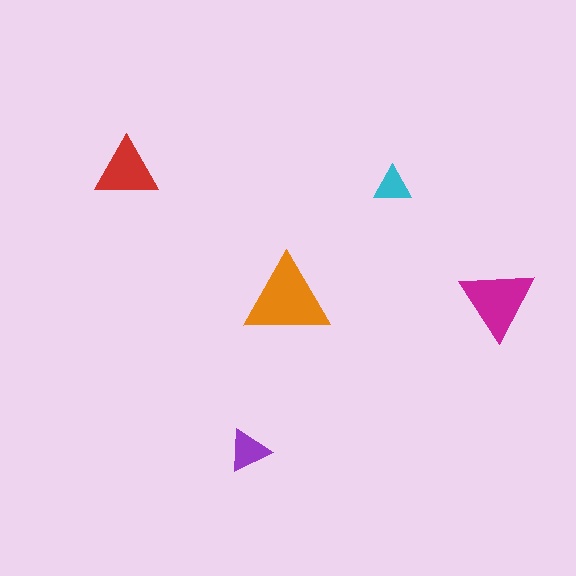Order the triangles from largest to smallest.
the orange one, the magenta one, the red one, the purple one, the cyan one.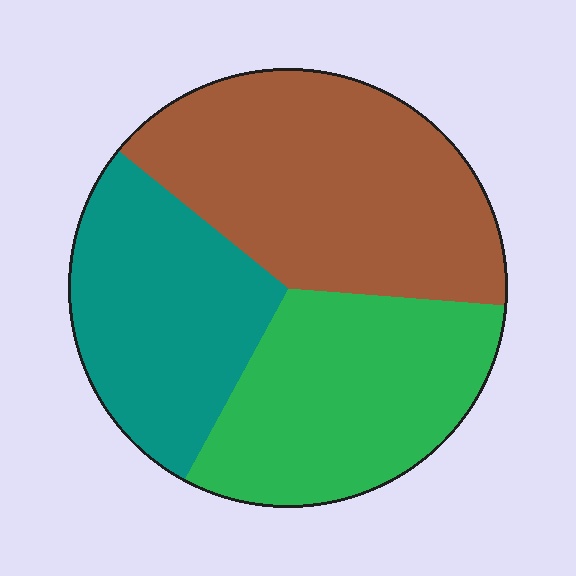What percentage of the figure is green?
Green covers about 30% of the figure.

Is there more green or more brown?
Brown.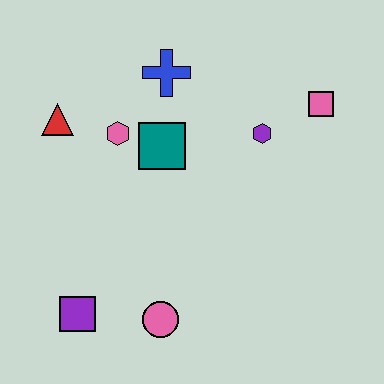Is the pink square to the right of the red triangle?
Yes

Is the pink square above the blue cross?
No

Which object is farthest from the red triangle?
The pink square is farthest from the red triangle.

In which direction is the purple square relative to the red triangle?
The purple square is below the red triangle.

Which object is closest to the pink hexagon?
The teal square is closest to the pink hexagon.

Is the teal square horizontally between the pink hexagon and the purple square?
No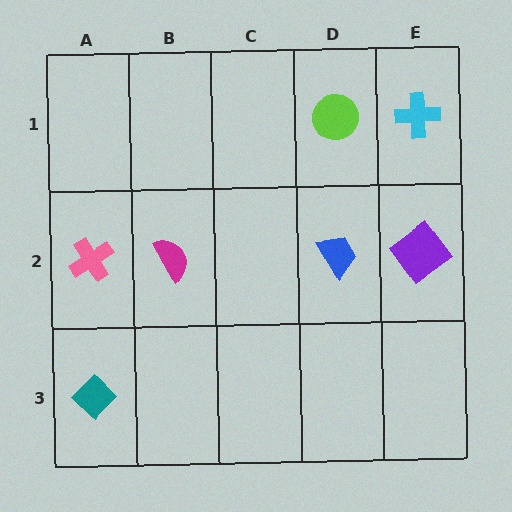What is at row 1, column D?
A lime circle.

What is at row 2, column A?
A pink cross.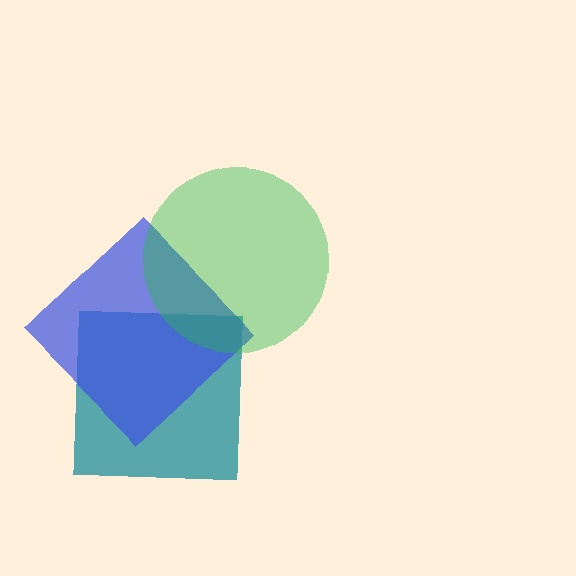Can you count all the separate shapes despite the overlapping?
Yes, there are 3 separate shapes.